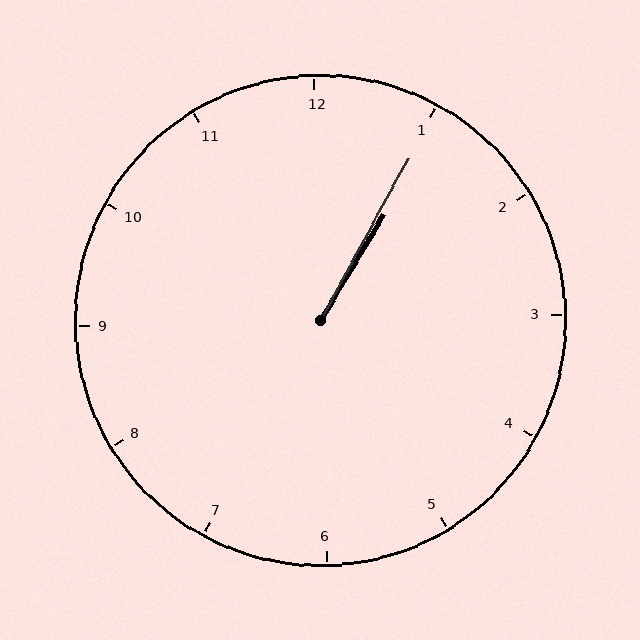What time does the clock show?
1:05.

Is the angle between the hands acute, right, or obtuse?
It is acute.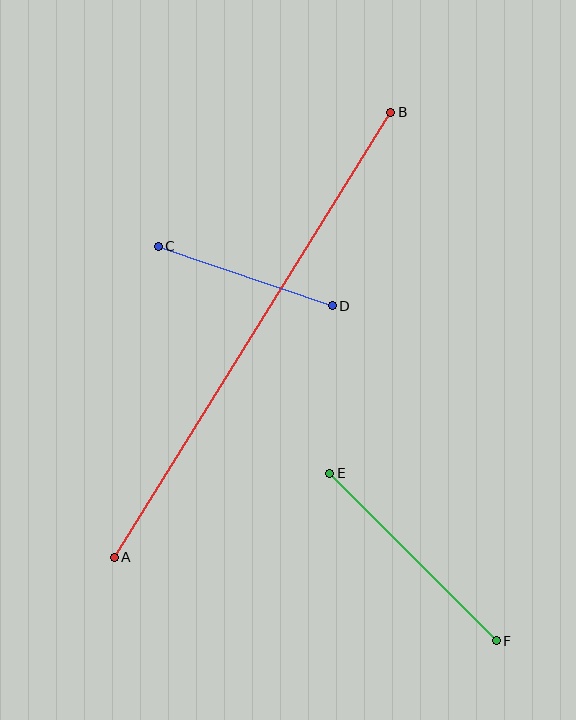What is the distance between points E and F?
The distance is approximately 237 pixels.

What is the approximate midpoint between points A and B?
The midpoint is at approximately (252, 335) pixels.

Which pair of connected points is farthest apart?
Points A and B are farthest apart.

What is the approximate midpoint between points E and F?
The midpoint is at approximately (413, 557) pixels.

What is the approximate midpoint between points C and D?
The midpoint is at approximately (245, 276) pixels.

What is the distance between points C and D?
The distance is approximately 184 pixels.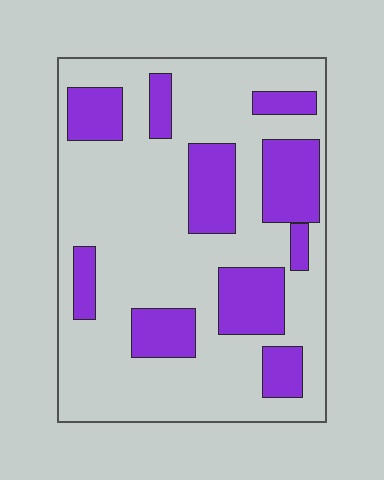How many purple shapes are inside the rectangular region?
10.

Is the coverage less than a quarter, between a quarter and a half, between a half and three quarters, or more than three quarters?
Between a quarter and a half.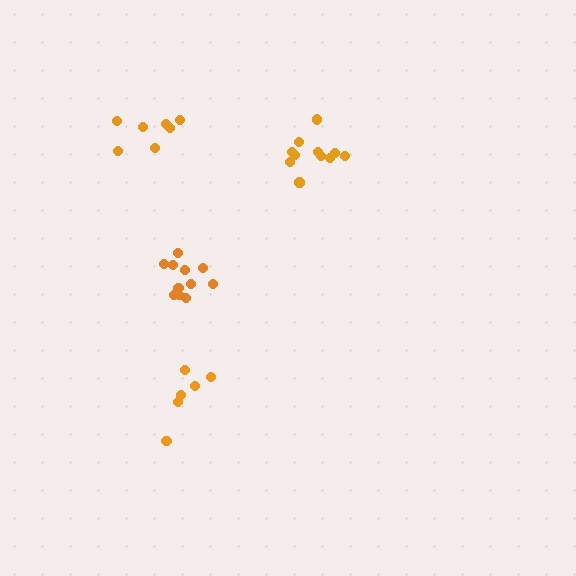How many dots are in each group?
Group 1: 6 dots, Group 2: 11 dots, Group 3: 11 dots, Group 4: 7 dots (35 total).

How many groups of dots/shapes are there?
There are 4 groups.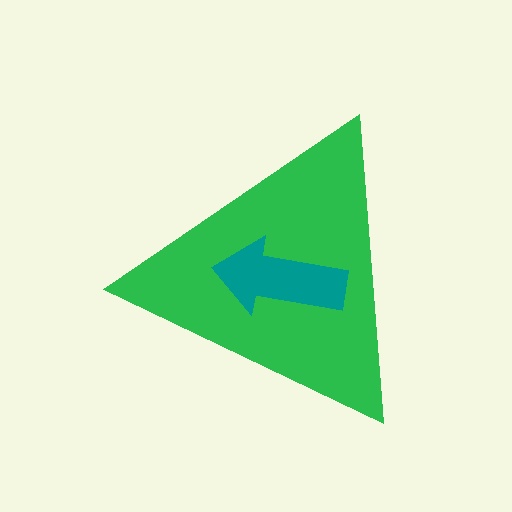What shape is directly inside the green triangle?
The teal arrow.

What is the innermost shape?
The teal arrow.